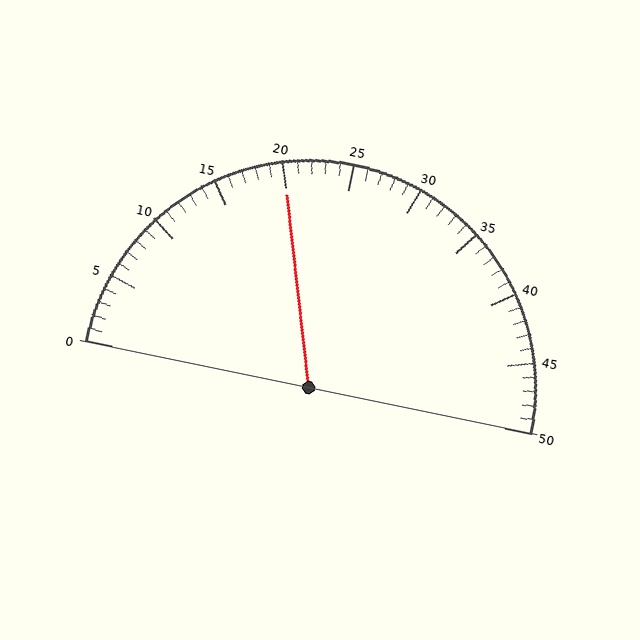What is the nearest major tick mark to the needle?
The nearest major tick mark is 20.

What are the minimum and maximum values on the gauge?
The gauge ranges from 0 to 50.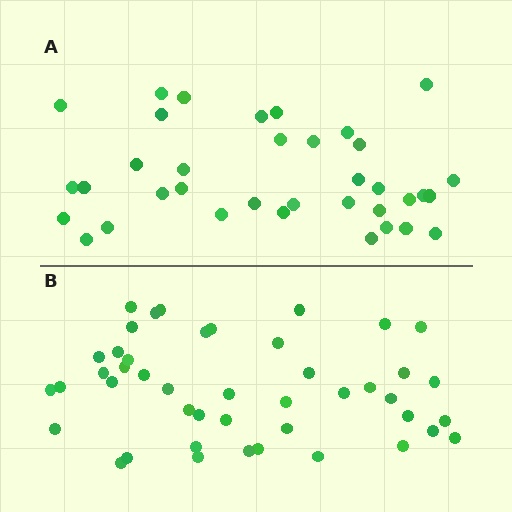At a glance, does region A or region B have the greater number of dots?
Region B (the bottom region) has more dots.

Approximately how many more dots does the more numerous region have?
Region B has roughly 8 or so more dots than region A.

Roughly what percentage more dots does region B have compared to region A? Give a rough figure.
About 25% more.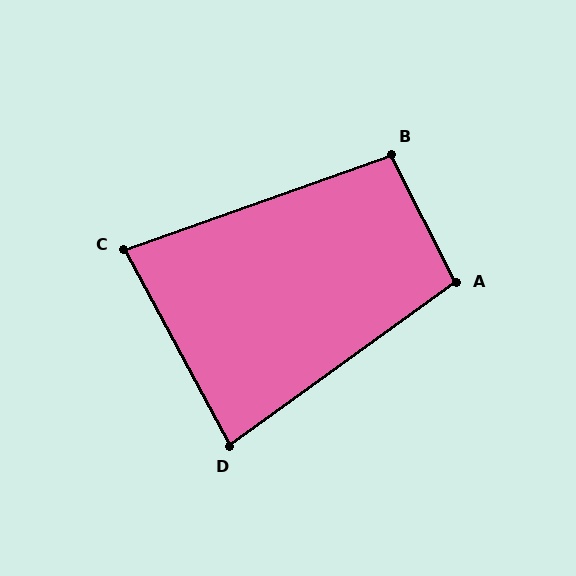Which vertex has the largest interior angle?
A, at approximately 99 degrees.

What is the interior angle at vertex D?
Approximately 83 degrees (acute).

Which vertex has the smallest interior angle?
C, at approximately 81 degrees.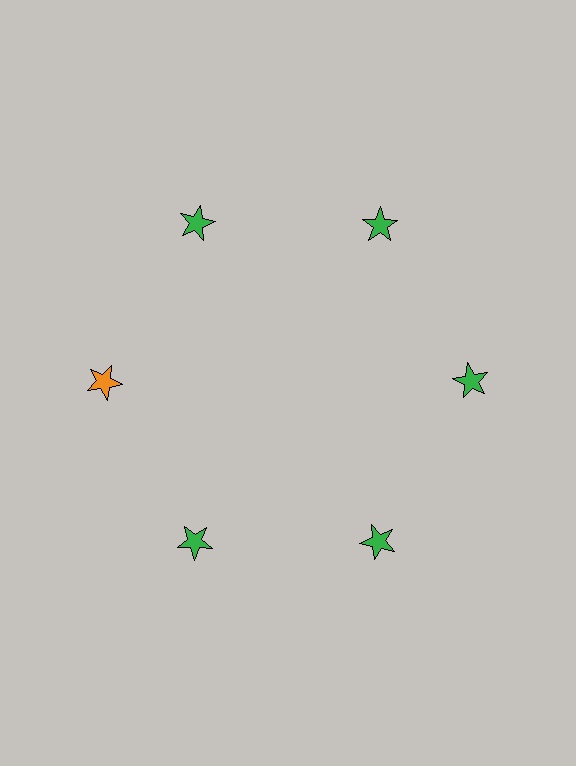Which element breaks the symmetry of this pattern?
The orange star at roughly the 9 o'clock position breaks the symmetry. All other shapes are green stars.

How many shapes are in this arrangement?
There are 6 shapes arranged in a ring pattern.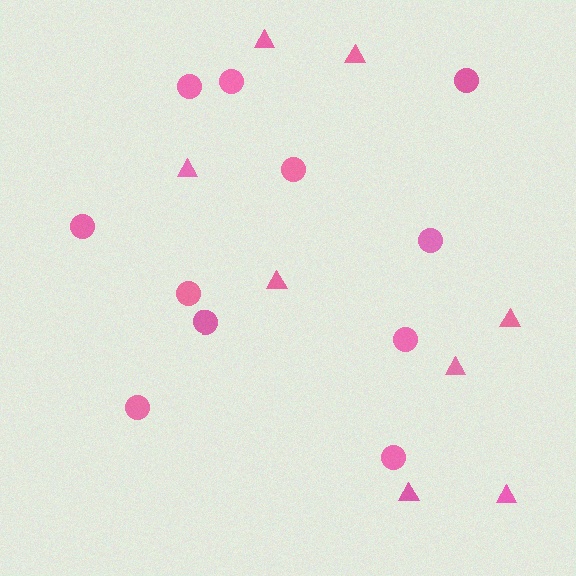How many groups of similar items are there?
There are 2 groups: one group of triangles (8) and one group of circles (11).